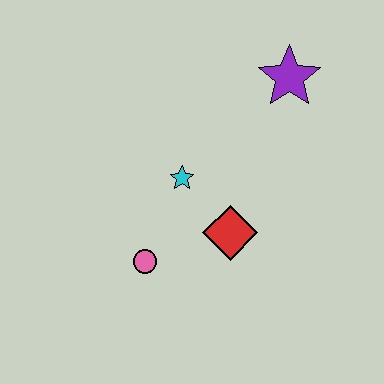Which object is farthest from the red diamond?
The purple star is farthest from the red diamond.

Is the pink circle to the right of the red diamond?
No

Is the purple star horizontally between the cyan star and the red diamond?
No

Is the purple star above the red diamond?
Yes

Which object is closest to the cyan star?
The red diamond is closest to the cyan star.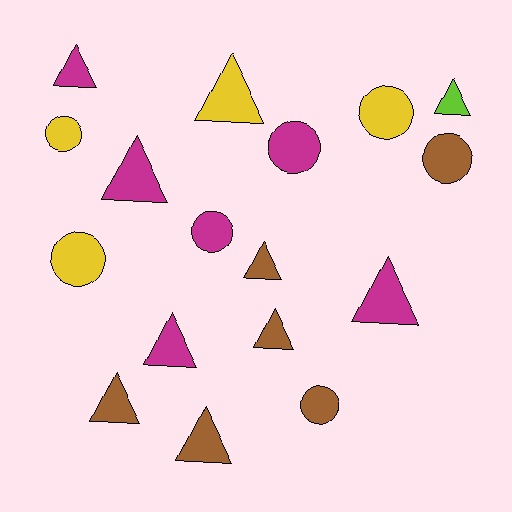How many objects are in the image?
There are 17 objects.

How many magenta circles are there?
There are 2 magenta circles.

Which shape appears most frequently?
Triangle, with 10 objects.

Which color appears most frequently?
Magenta, with 6 objects.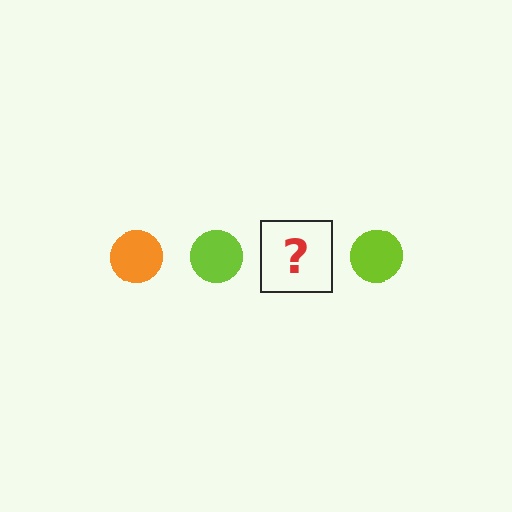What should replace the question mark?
The question mark should be replaced with an orange circle.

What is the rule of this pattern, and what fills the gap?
The rule is that the pattern cycles through orange, lime circles. The gap should be filled with an orange circle.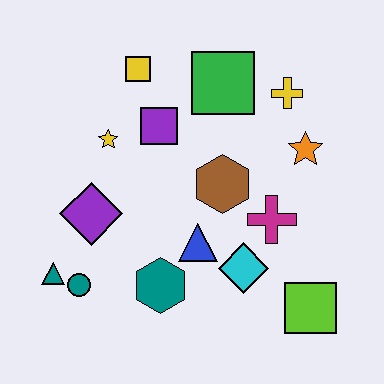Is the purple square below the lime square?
No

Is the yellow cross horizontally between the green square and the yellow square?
No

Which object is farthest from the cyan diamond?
The yellow square is farthest from the cyan diamond.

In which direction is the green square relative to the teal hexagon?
The green square is above the teal hexagon.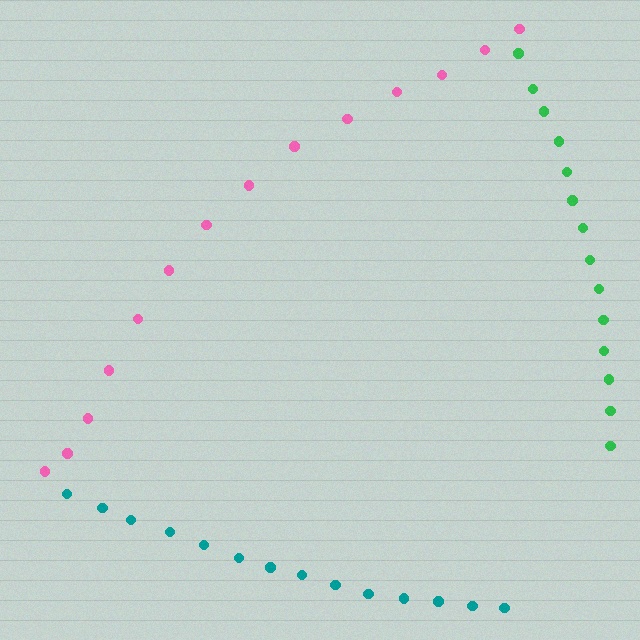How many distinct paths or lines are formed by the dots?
There are 3 distinct paths.